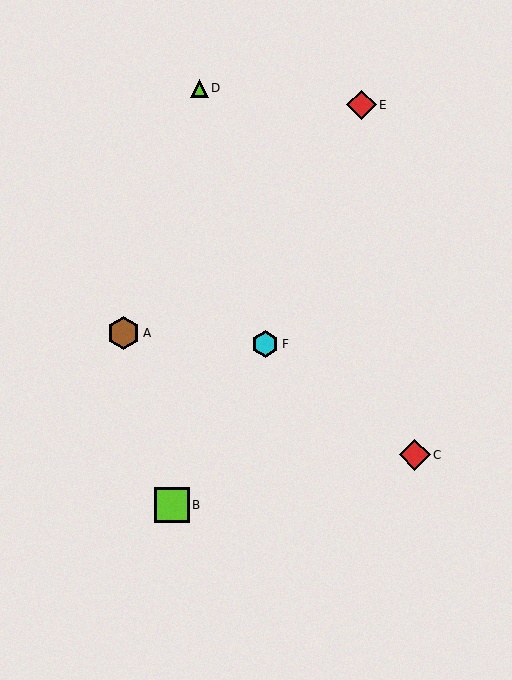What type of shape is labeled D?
Shape D is a lime triangle.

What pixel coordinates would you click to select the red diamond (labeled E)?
Click at (361, 105) to select the red diamond E.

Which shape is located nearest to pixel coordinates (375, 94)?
The red diamond (labeled E) at (361, 105) is nearest to that location.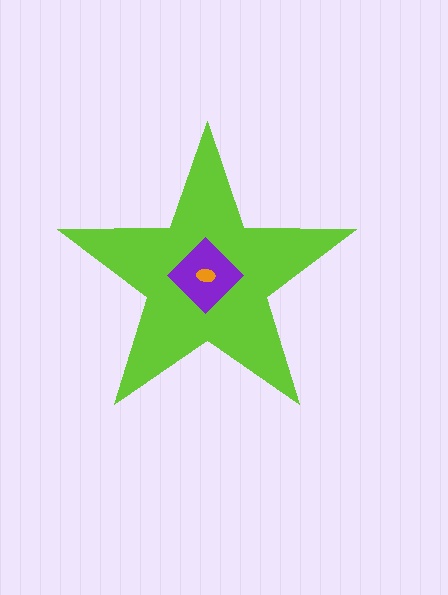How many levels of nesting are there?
3.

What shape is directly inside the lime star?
The purple diamond.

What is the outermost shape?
The lime star.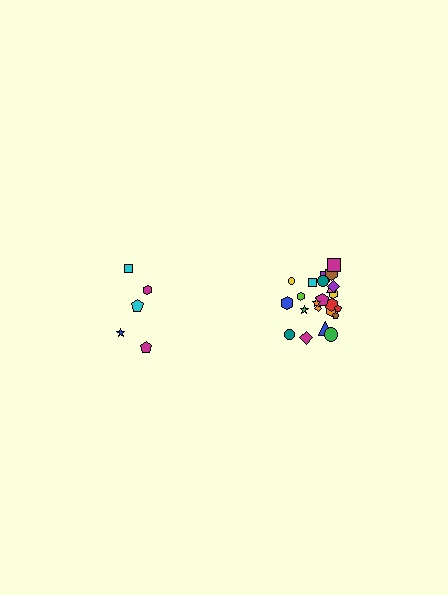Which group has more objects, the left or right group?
The right group.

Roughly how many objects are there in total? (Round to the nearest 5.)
Roughly 30 objects in total.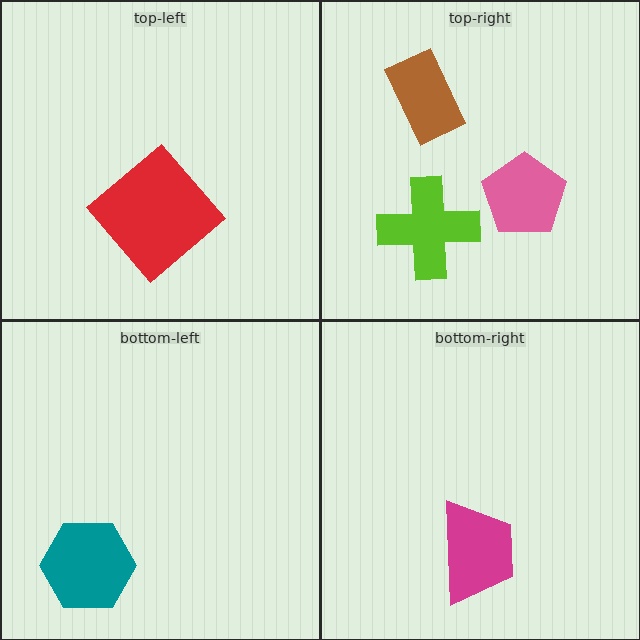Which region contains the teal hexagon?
The bottom-left region.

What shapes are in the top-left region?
The red diamond.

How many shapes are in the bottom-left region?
1.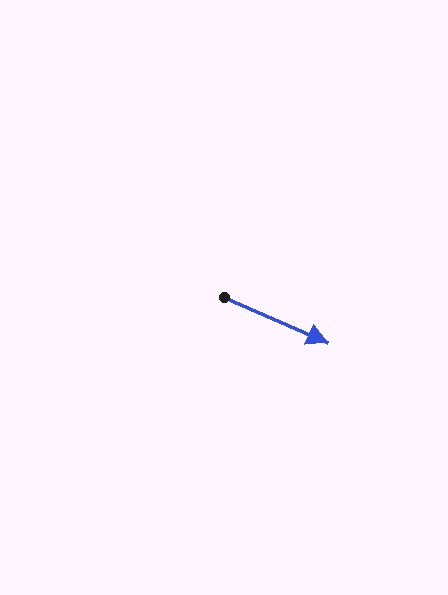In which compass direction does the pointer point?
Southeast.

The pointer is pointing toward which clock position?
Roughly 4 o'clock.